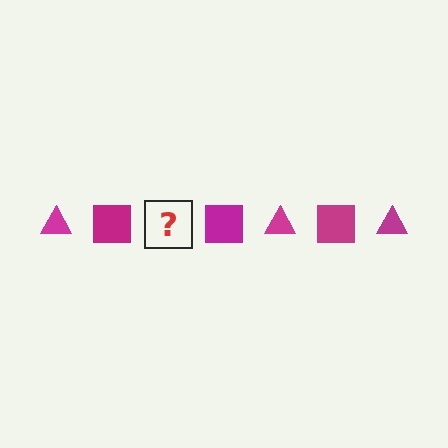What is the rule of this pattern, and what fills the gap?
The rule is that the pattern cycles through triangle, square shapes in magenta. The gap should be filled with a magenta triangle.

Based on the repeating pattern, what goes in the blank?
The blank should be a magenta triangle.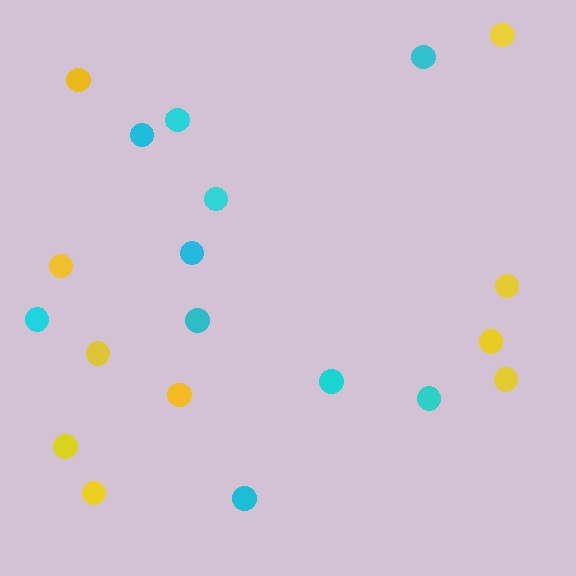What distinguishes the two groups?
There are 2 groups: one group of yellow circles (10) and one group of cyan circles (10).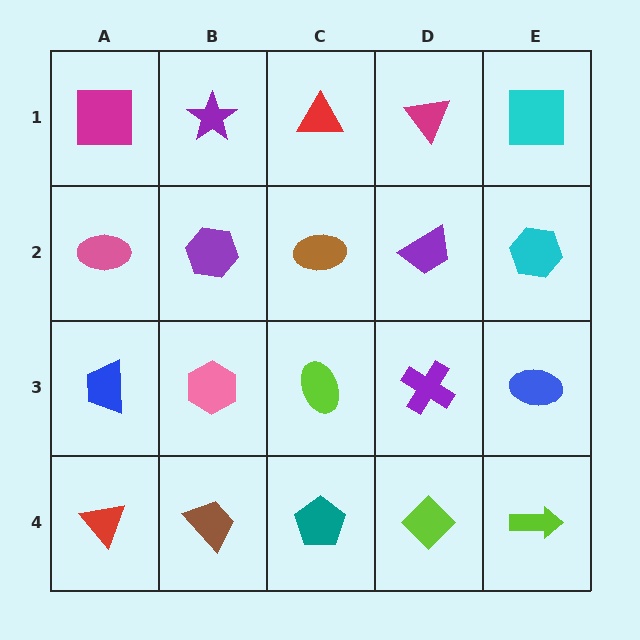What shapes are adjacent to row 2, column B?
A purple star (row 1, column B), a pink hexagon (row 3, column B), a pink ellipse (row 2, column A), a brown ellipse (row 2, column C).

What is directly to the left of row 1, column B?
A magenta square.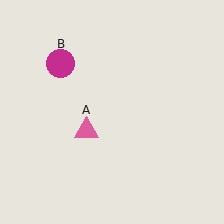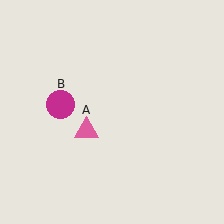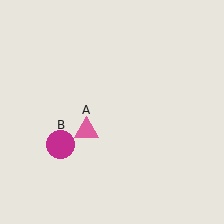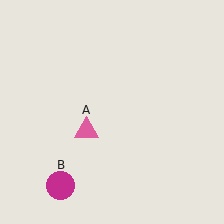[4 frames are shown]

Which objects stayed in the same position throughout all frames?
Pink triangle (object A) remained stationary.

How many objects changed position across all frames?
1 object changed position: magenta circle (object B).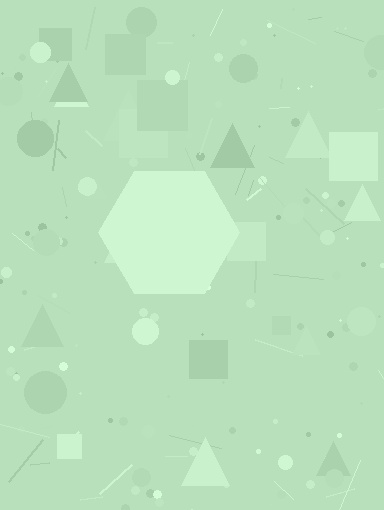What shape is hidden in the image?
A hexagon is hidden in the image.